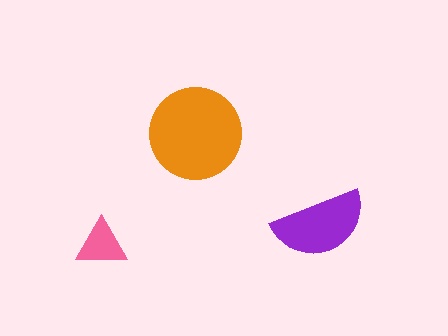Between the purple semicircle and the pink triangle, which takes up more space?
The purple semicircle.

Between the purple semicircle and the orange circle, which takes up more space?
The orange circle.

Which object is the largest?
The orange circle.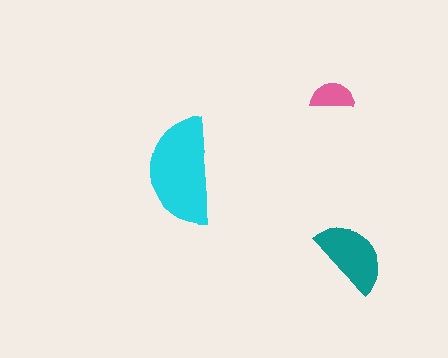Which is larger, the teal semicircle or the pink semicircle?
The teal one.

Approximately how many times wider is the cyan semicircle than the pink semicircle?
About 2.5 times wider.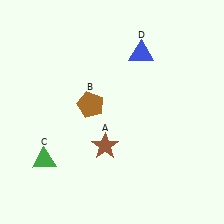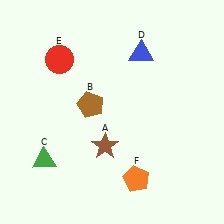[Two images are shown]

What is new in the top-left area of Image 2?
A red circle (E) was added in the top-left area of Image 2.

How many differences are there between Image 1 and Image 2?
There are 2 differences between the two images.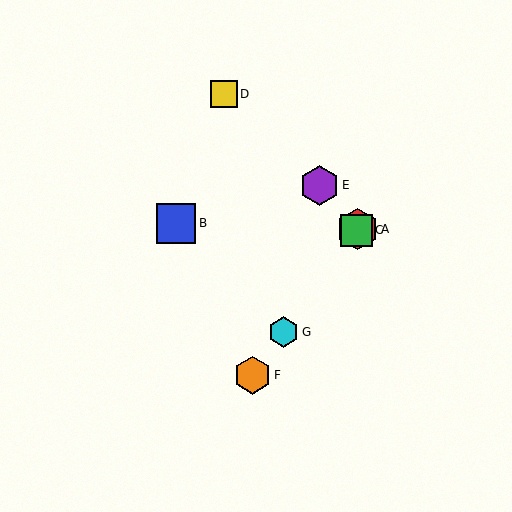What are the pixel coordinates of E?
Object E is at (320, 185).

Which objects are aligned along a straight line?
Objects A, C, F, G are aligned along a straight line.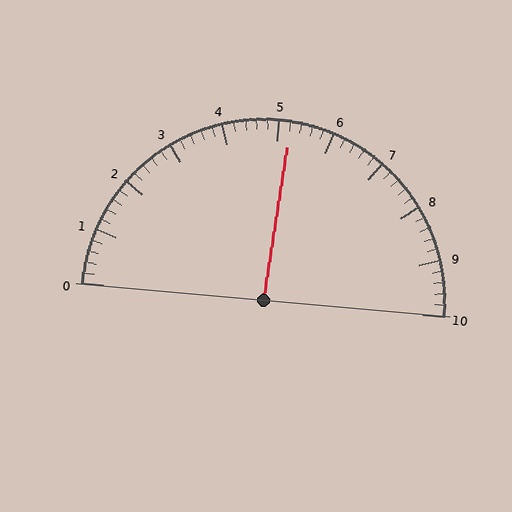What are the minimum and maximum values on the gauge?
The gauge ranges from 0 to 10.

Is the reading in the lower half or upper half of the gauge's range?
The reading is in the upper half of the range (0 to 10).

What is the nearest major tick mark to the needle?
The nearest major tick mark is 5.